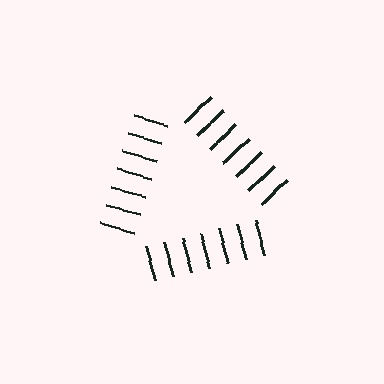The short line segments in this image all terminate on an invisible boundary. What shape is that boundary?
An illusory triangle — the line segments terminate on its edges but no continuous stroke is drawn.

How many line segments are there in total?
21 — 7 along each of the 3 edges.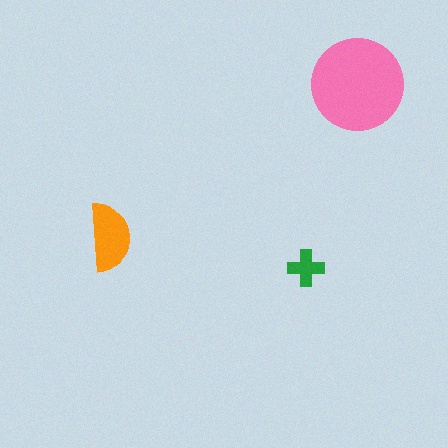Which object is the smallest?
The green cross.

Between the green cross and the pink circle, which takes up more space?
The pink circle.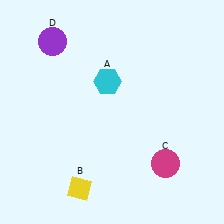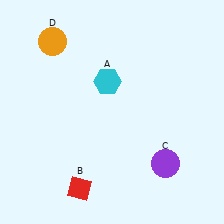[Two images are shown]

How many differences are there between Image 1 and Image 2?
There are 3 differences between the two images.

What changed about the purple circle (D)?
In Image 1, D is purple. In Image 2, it changed to orange.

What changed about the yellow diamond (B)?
In Image 1, B is yellow. In Image 2, it changed to red.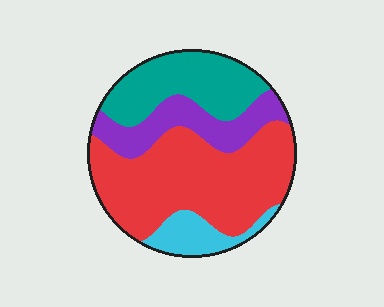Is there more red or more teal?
Red.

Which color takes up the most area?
Red, at roughly 50%.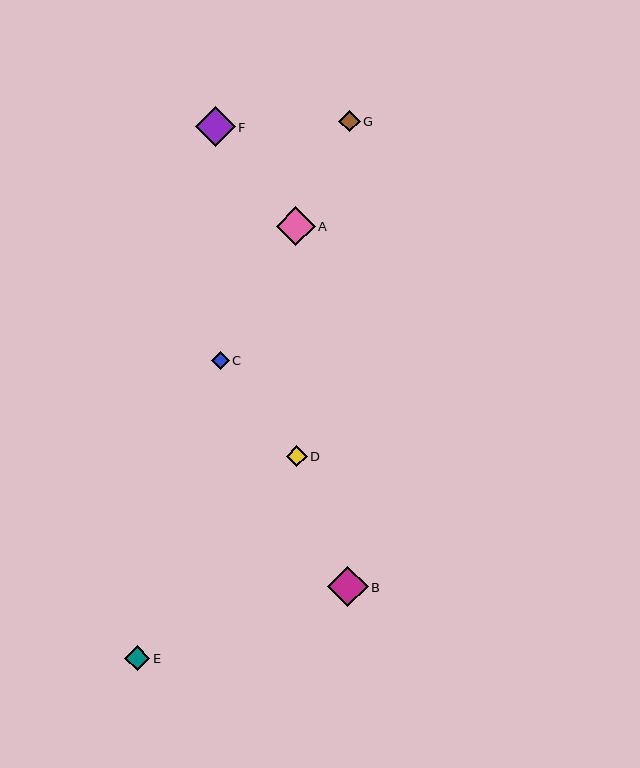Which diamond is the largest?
Diamond B is the largest with a size of approximately 41 pixels.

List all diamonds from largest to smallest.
From largest to smallest: B, F, A, E, G, D, C.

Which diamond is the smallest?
Diamond C is the smallest with a size of approximately 18 pixels.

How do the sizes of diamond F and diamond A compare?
Diamond F and diamond A are approximately the same size.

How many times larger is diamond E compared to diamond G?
Diamond E is approximately 1.1 times the size of diamond G.